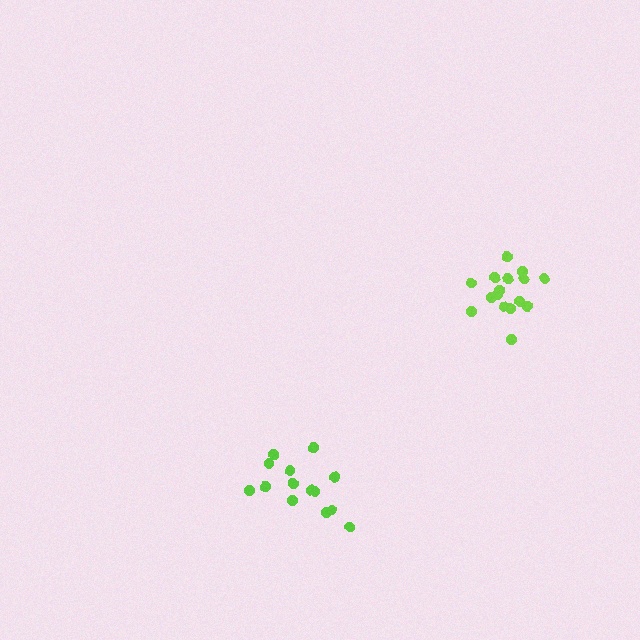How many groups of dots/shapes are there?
There are 2 groups.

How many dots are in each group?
Group 1: 16 dots, Group 2: 14 dots (30 total).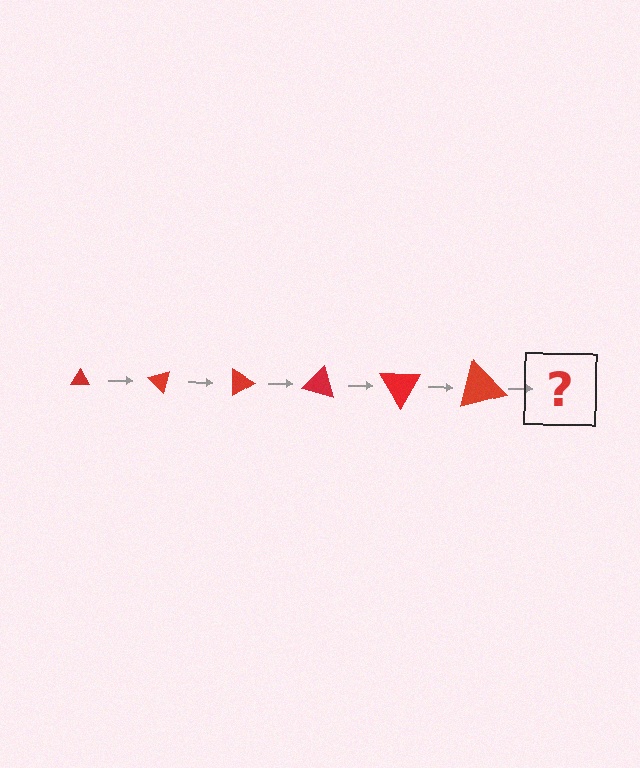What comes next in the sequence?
The next element should be a triangle, larger than the previous one and rotated 270 degrees from the start.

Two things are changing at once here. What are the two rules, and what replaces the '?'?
The two rules are that the triangle grows larger each step and it rotates 45 degrees each step. The '?' should be a triangle, larger than the previous one and rotated 270 degrees from the start.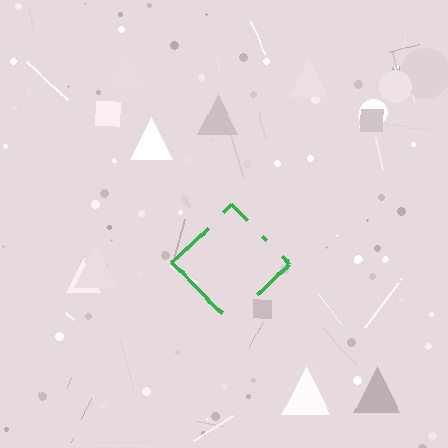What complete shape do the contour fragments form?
The contour fragments form a diamond.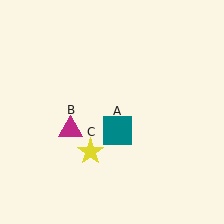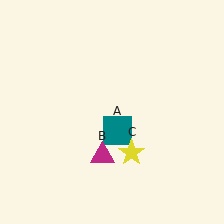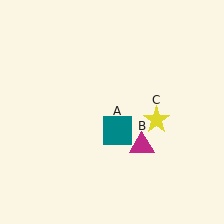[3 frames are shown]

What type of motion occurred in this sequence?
The magenta triangle (object B), yellow star (object C) rotated counterclockwise around the center of the scene.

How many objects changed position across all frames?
2 objects changed position: magenta triangle (object B), yellow star (object C).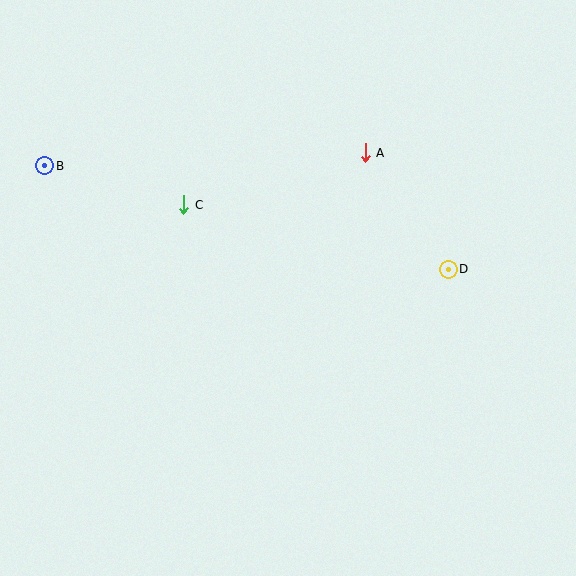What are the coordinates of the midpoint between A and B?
The midpoint between A and B is at (205, 159).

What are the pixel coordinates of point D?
Point D is at (448, 269).